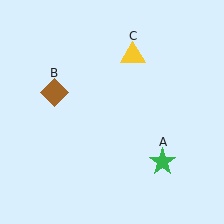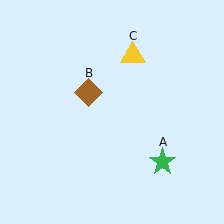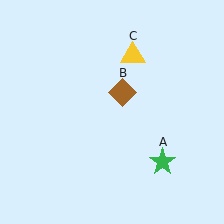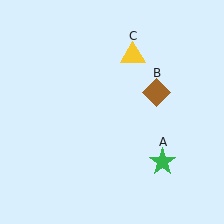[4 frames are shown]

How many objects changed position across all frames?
1 object changed position: brown diamond (object B).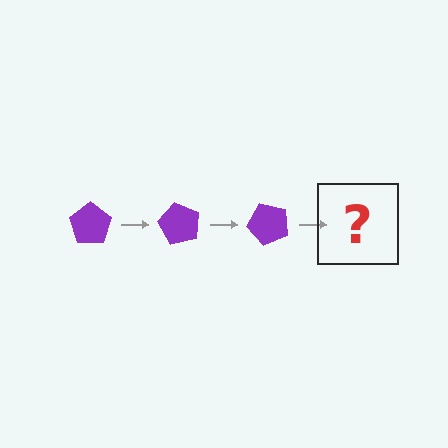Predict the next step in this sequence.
The next step is a purple pentagon rotated 180 degrees.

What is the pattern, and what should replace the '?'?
The pattern is that the pentagon rotates 60 degrees each step. The '?' should be a purple pentagon rotated 180 degrees.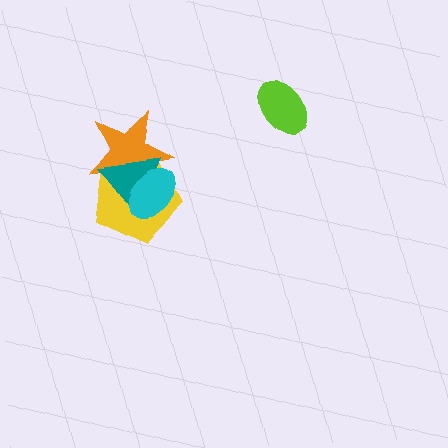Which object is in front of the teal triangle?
The cyan ellipse is in front of the teal triangle.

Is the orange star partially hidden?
Yes, it is partially covered by another shape.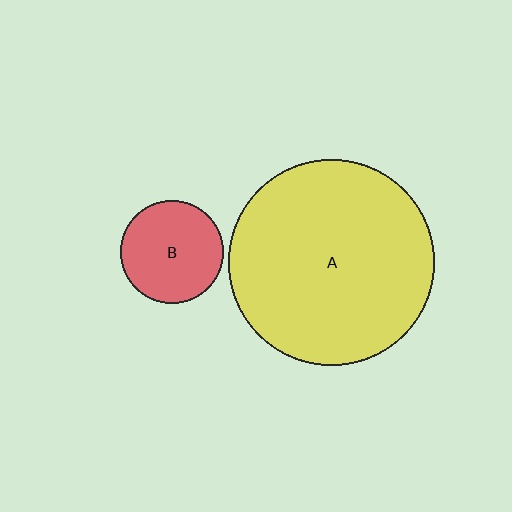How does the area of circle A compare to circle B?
Approximately 4.0 times.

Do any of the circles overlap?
No, none of the circles overlap.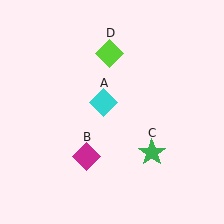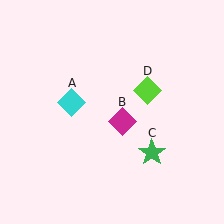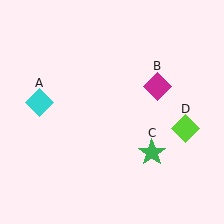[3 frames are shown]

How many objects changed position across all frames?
3 objects changed position: cyan diamond (object A), magenta diamond (object B), lime diamond (object D).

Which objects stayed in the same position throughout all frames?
Green star (object C) remained stationary.